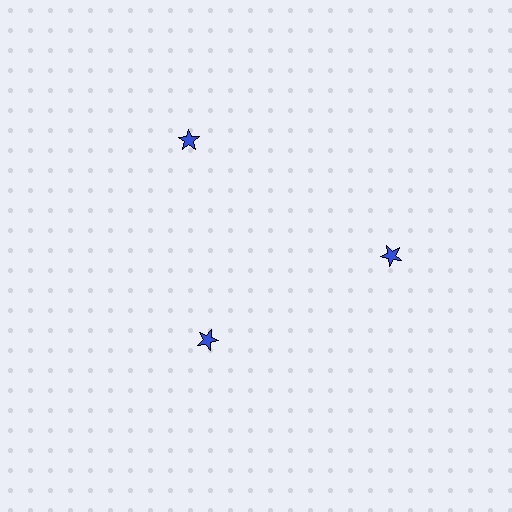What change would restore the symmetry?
The symmetry would be restored by moving it outward, back onto the ring so that all 3 stars sit at equal angles and equal distance from the center.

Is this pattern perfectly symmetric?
No. The 3 blue stars are arranged in a ring, but one element near the 7 o'clock position is pulled inward toward the center, breaking the 3-fold rotational symmetry.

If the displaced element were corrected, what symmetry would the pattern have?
It would have 3-fold rotational symmetry — the pattern would map onto itself every 120 degrees.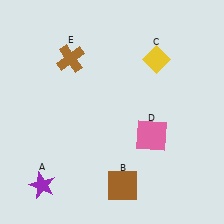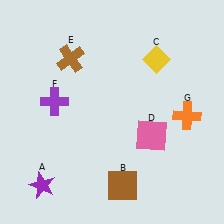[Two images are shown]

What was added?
A purple cross (F), an orange cross (G) were added in Image 2.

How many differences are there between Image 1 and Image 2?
There are 2 differences between the two images.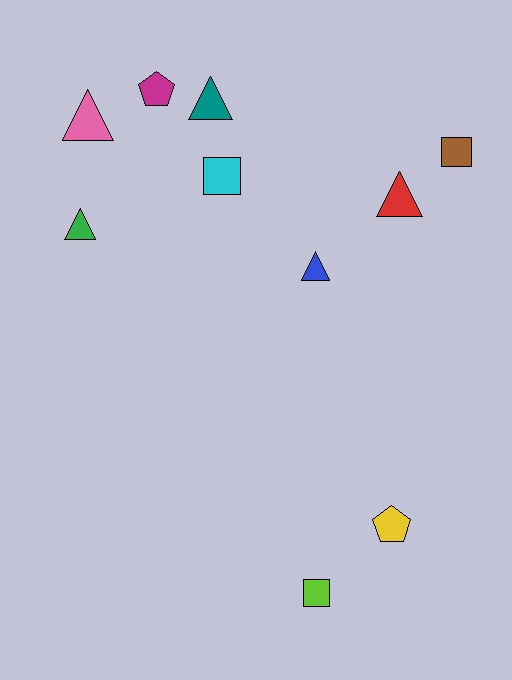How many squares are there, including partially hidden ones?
There are 3 squares.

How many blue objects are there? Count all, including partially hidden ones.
There is 1 blue object.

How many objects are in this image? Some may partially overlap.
There are 10 objects.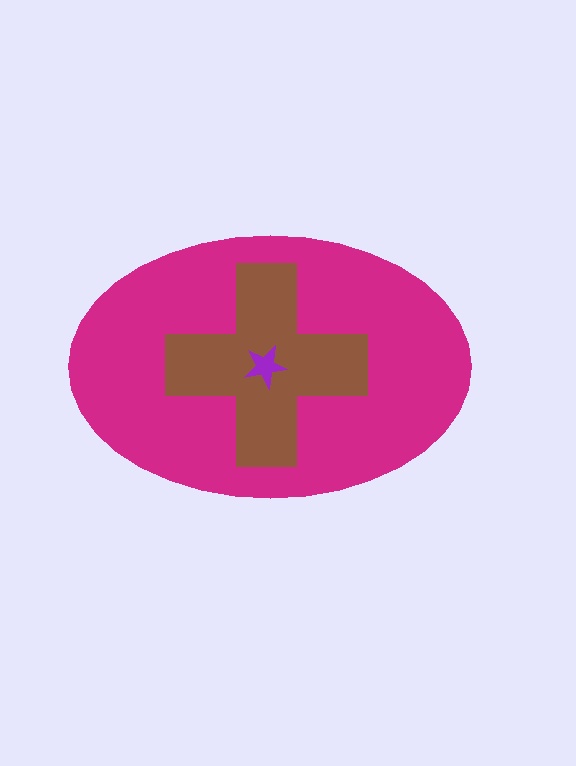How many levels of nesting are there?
3.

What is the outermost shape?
The magenta ellipse.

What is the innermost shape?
The purple star.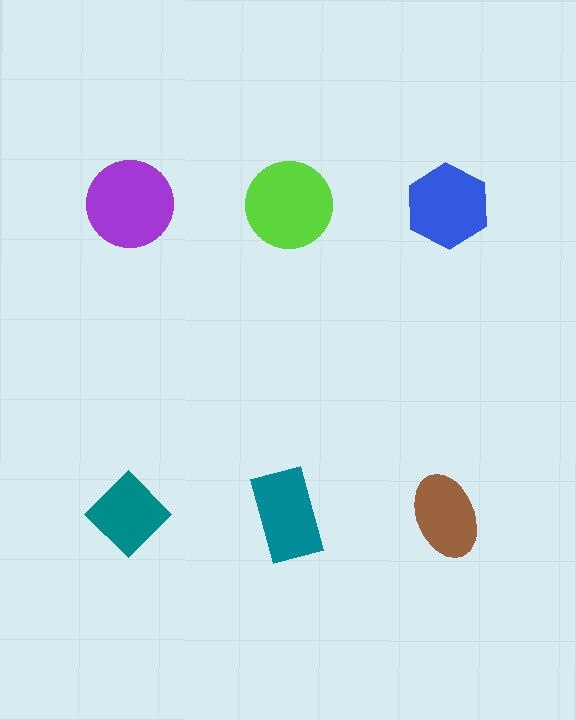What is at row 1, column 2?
A lime circle.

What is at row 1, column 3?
A blue hexagon.